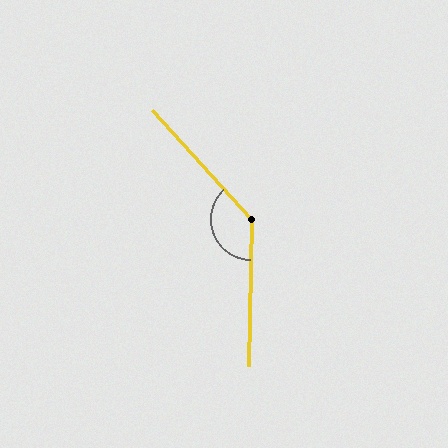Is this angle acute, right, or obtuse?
It is obtuse.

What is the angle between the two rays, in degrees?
Approximately 136 degrees.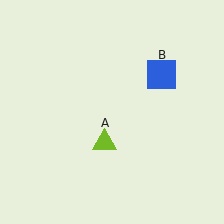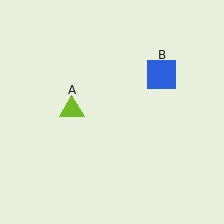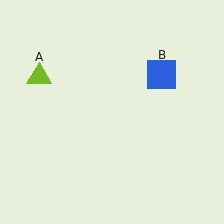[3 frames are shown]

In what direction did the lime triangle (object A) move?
The lime triangle (object A) moved up and to the left.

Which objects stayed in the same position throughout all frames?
Blue square (object B) remained stationary.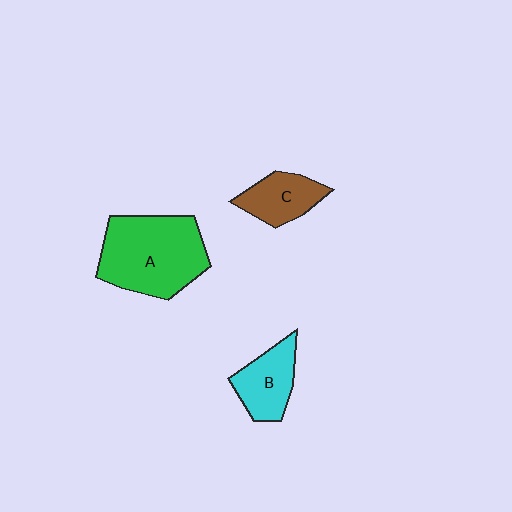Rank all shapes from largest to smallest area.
From largest to smallest: A (green), B (cyan), C (brown).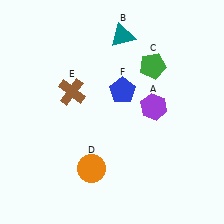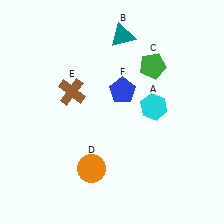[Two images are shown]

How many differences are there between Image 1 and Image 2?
There is 1 difference between the two images.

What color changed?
The hexagon (A) changed from purple in Image 1 to cyan in Image 2.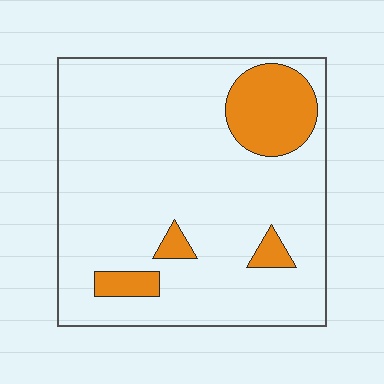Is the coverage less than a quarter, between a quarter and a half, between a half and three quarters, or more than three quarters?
Less than a quarter.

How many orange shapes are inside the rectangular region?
4.